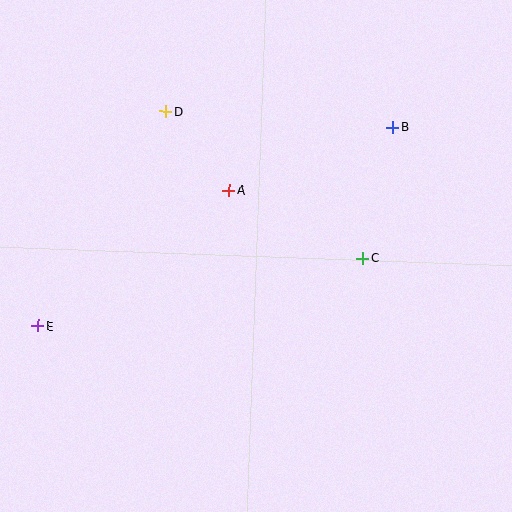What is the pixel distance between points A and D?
The distance between A and D is 101 pixels.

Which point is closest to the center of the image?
Point A at (229, 190) is closest to the center.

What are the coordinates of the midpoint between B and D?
The midpoint between B and D is at (279, 119).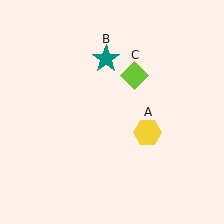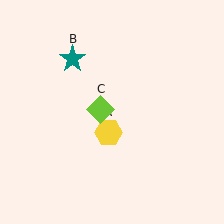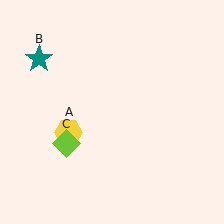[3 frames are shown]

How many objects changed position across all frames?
3 objects changed position: yellow hexagon (object A), teal star (object B), lime diamond (object C).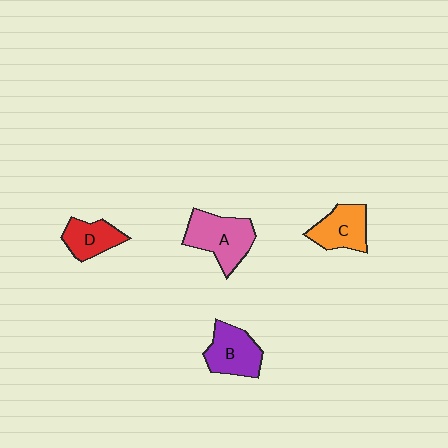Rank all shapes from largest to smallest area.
From largest to smallest: A (pink), B (purple), C (orange), D (red).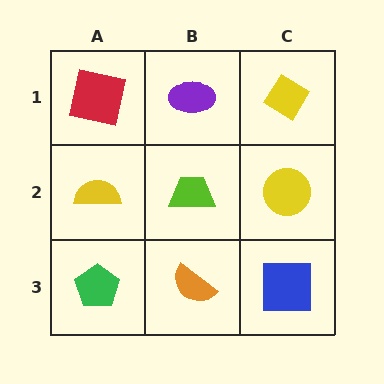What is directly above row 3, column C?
A yellow circle.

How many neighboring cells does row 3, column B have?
3.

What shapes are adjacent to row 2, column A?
A red square (row 1, column A), a green pentagon (row 3, column A), a lime trapezoid (row 2, column B).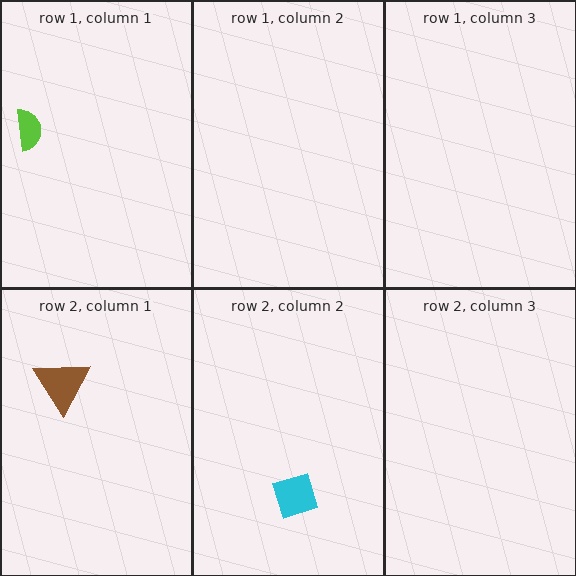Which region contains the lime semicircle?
The row 1, column 1 region.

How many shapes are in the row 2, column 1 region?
1.